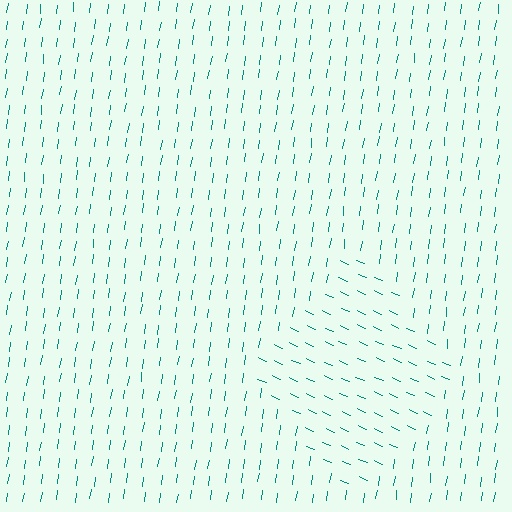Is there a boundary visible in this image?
Yes, there is a texture boundary formed by a change in line orientation.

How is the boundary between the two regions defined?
The boundary is defined purely by a change in line orientation (approximately 73 degrees difference). All lines are the same color and thickness.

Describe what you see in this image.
The image is filled with small teal line segments. A diamond region in the image has lines oriented differently from the surrounding lines, creating a visible texture boundary.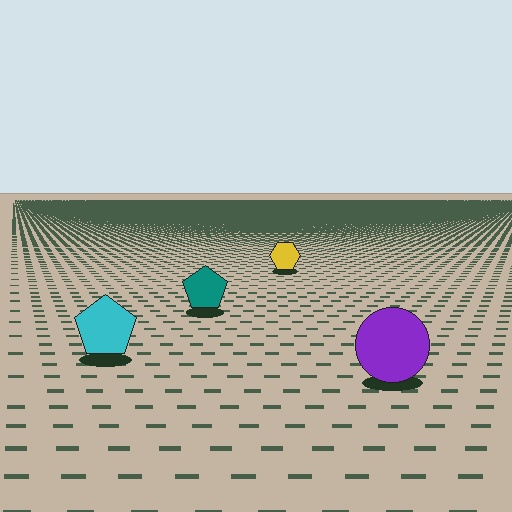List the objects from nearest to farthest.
From nearest to farthest: the purple circle, the cyan pentagon, the teal pentagon, the yellow hexagon.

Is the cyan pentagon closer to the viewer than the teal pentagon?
Yes. The cyan pentagon is closer — you can tell from the texture gradient: the ground texture is coarser near it.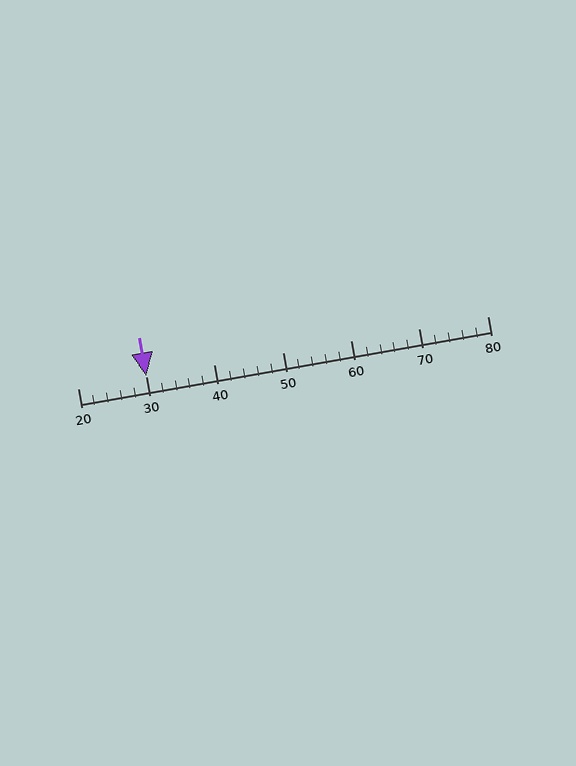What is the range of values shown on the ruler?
The ruler shows values from 20 to 80.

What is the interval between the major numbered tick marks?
The major tick marks are spaced 10 units apart.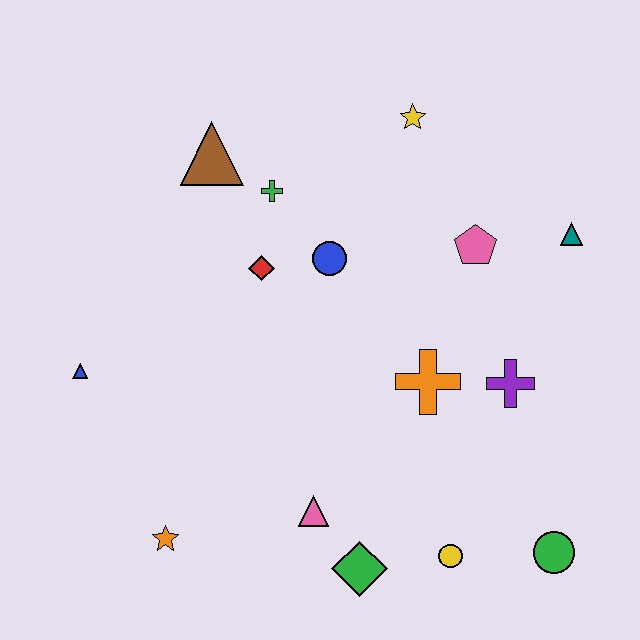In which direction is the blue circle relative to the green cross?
The blue circle is below the green cross.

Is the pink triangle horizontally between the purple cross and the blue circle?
No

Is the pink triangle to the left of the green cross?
No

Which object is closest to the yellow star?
The pink pentagon is closest to the yellow star.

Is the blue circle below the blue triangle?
No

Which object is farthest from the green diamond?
The yellow star is farthest from the green diamond.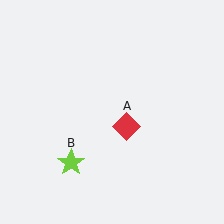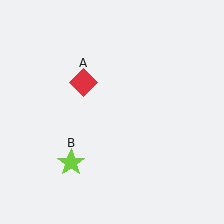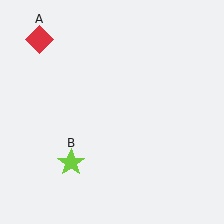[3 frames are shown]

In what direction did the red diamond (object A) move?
The red diamond (object A) moved up and to the left.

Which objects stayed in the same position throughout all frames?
Lime star (object B) remained stationary.